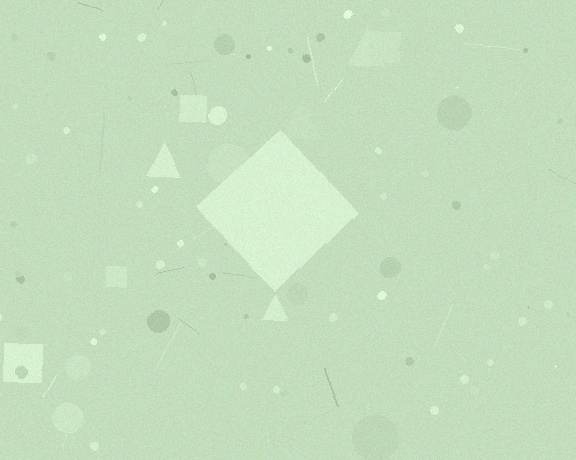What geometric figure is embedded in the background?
A diamond is embedded in the background.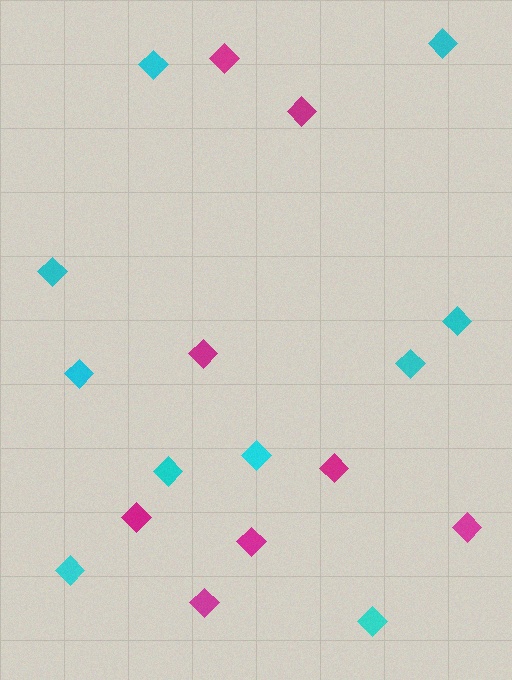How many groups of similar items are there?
There are 2 groups: one group of cyan diamonds (10) and one group of magenta diamonds (8).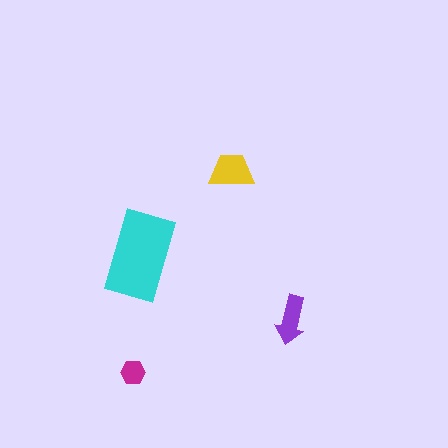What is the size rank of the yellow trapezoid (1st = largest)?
2nd.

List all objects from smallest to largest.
The magenta hexagon, the purple arrow, the yellow trapezoid, the cyan rectangle.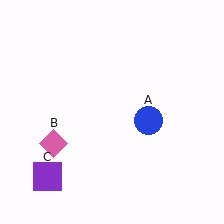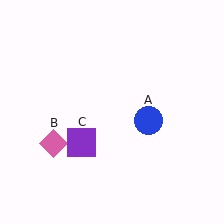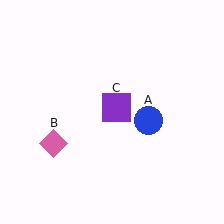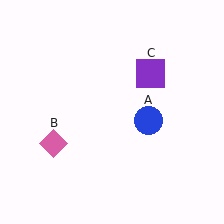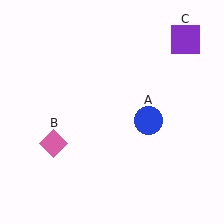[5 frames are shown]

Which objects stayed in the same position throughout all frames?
Blue circle (object A) and pink diamond (object B) remained stationary.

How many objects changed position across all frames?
1 object changed position: purple square (object C).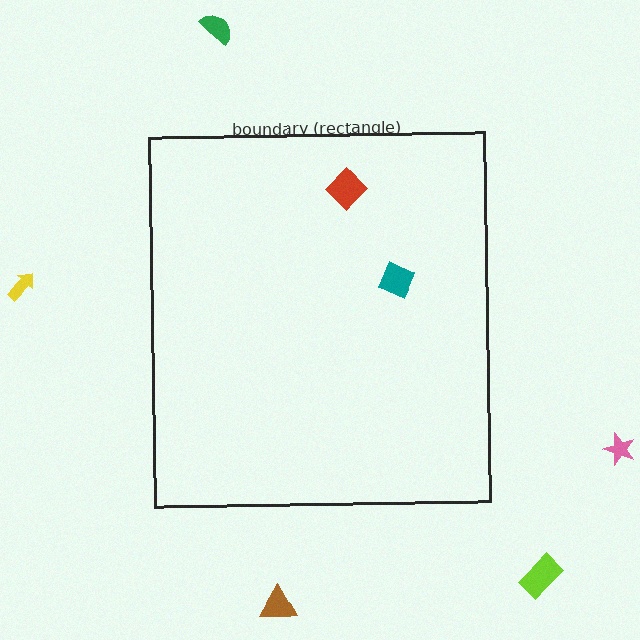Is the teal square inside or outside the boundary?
Inside.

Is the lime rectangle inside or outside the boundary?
Outside.